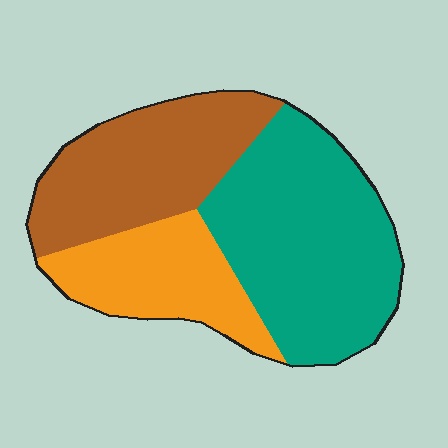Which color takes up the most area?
Teal, at roughly 45%.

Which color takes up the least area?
Orange, at roughly 25%.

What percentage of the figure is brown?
Brown takes up about one third (1/3) of the figure.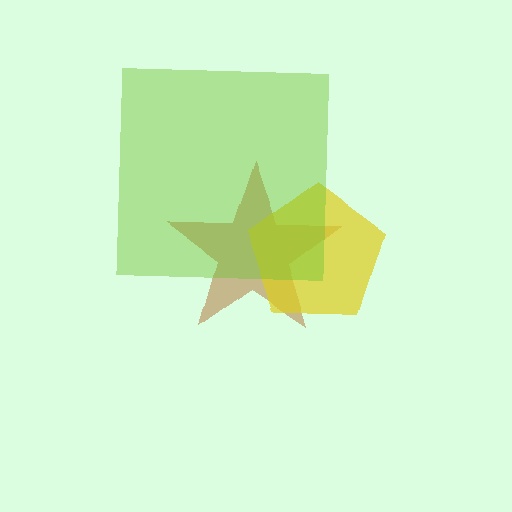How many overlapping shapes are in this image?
There are 3 overlapping shapes in the image.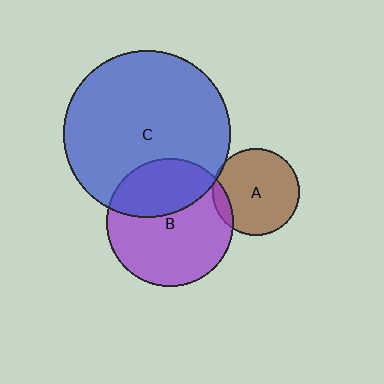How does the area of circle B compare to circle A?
Approximately 2.1 times.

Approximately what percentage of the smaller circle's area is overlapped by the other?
Approximately 10%.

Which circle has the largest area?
Circle C (blue).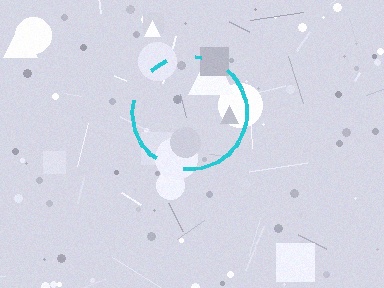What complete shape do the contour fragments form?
The contour fragments form a circle.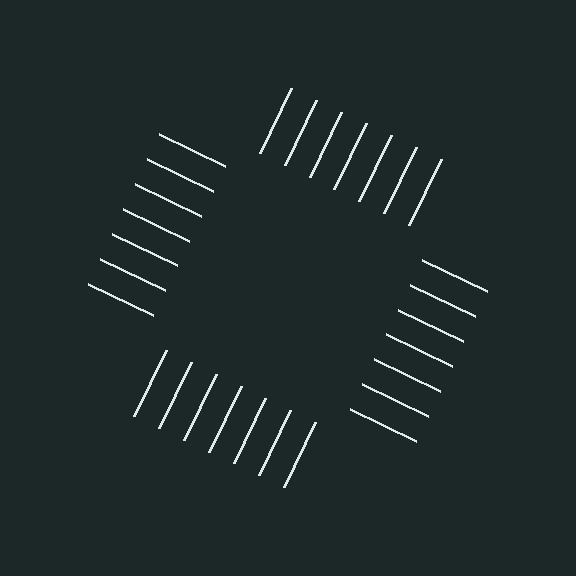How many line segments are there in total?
28 — 7 along each of the 4 edges.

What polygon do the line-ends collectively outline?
An illusory square — the line segments terminate on its edges but no continuous stroke is drawn.